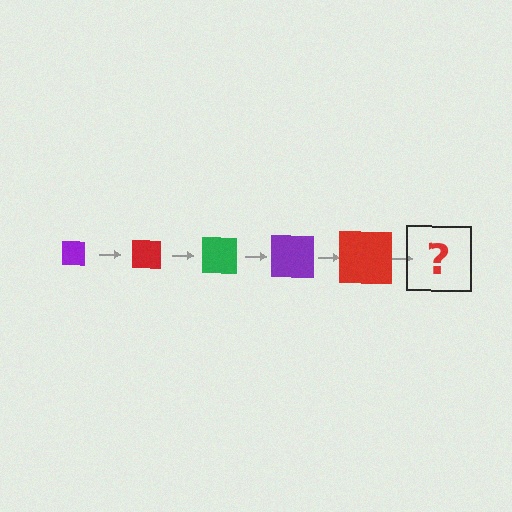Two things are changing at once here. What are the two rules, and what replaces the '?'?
The two rules are that the square grows larger each step and the color cycles through purple, red, and green. The '?' should be a green square, larger than the previous one.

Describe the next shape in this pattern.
It should be a green square, larger than the previous one.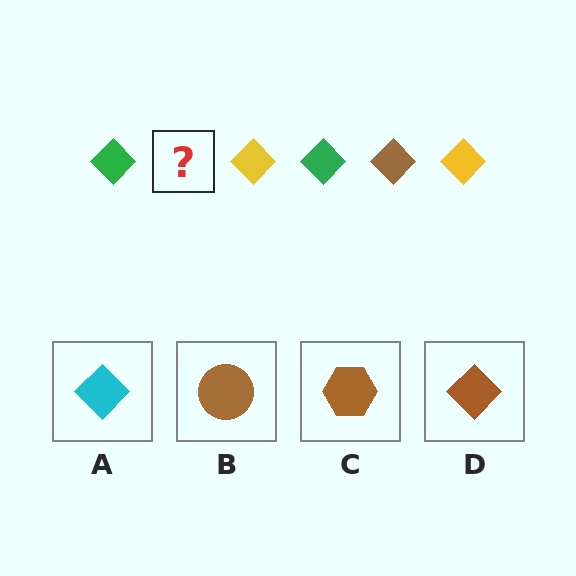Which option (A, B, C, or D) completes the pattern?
D.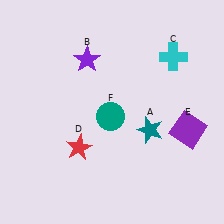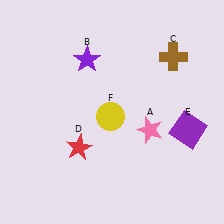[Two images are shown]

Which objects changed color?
A changed from teal to pink. C changed from cyan to brown. F changed from teal to yellow.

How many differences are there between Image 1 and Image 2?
There are 3 differences between the two images.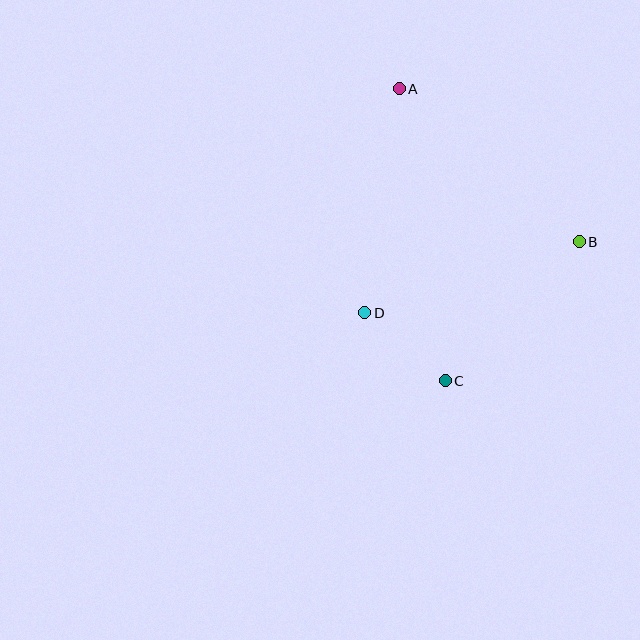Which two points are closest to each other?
Points C and D are closest to each other.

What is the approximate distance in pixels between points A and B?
The distance between A and B is approximately 236 pixels.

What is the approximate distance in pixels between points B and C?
The distance between B and C is approximately 193 pixels.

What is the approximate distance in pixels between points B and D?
The distance between B and D is approximately 226 pixels.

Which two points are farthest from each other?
Points A and C are farthest from each other.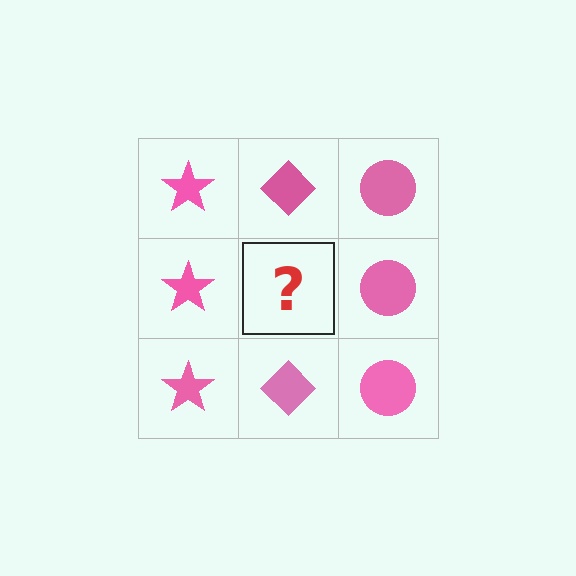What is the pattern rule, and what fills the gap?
The rule is that each column has a consistent shape. The gap should be filled with a pink diamond.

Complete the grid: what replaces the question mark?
The question mark should be replaced with a pink diamond.